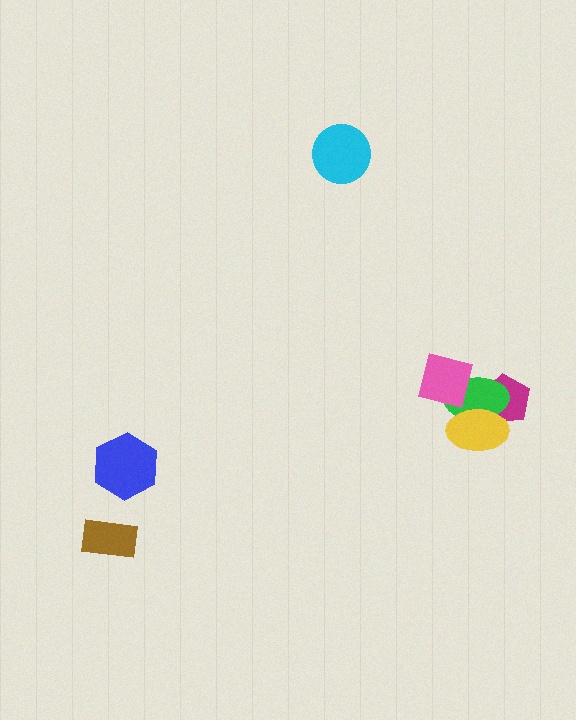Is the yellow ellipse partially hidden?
No, no other shape covers it.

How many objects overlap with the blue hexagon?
0 objects overlap with the blue hexagon.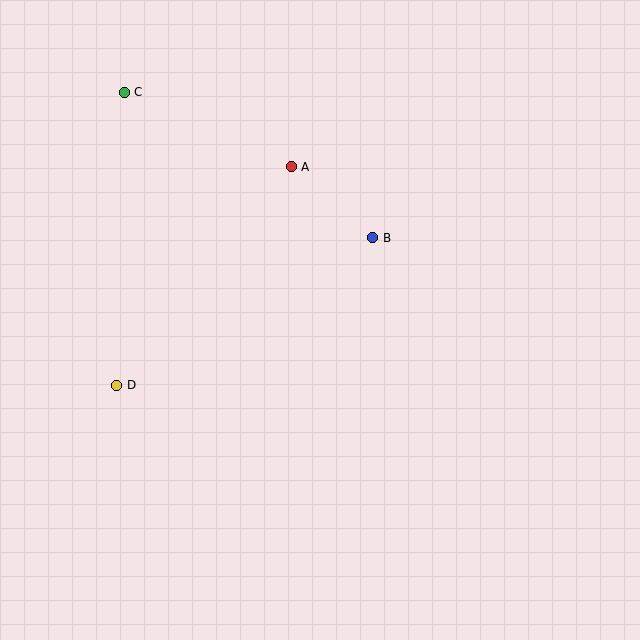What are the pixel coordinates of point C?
Point C is at (124, 92).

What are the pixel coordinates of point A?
Point A is at (291, 167).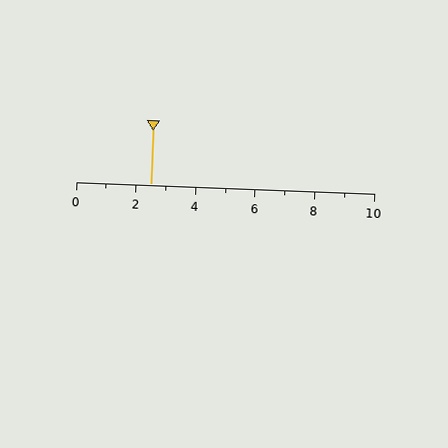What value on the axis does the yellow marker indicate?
The marker indicates approximately 2.5.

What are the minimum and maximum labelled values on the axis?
The axis runs from 0 to 10.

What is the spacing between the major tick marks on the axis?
The major ticks are spaced 2 apart.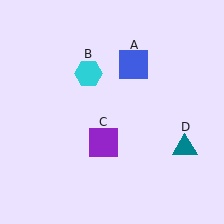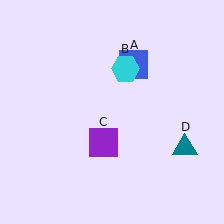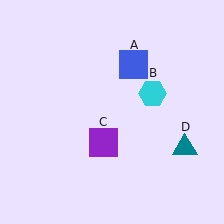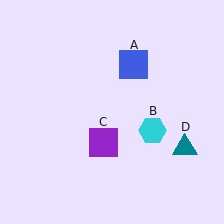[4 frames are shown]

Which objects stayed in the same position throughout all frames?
Blue square (object A) and purple square (object C) and teal triangle (object D) remained stationary.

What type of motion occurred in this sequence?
The cyan hexagon (object B) rotated clockwise around the center of the scene.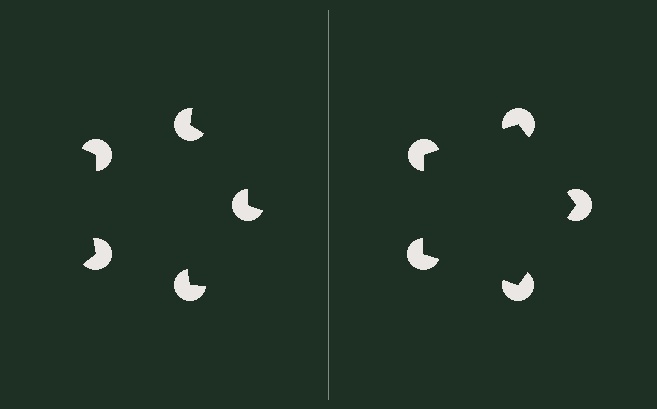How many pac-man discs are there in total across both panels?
10 — 5 on each side.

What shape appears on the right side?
An illusory pentagon.